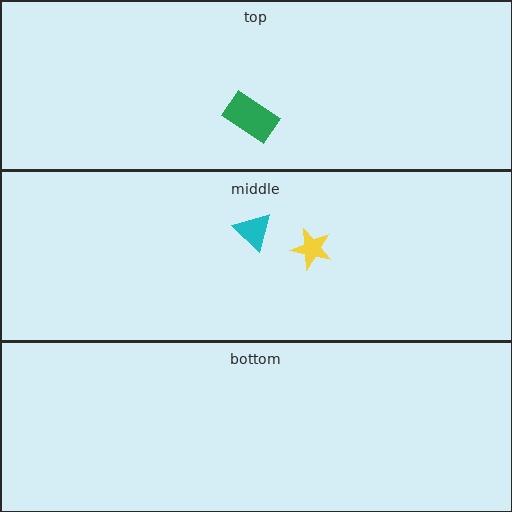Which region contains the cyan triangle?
The middle region.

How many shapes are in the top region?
1.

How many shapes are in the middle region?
2.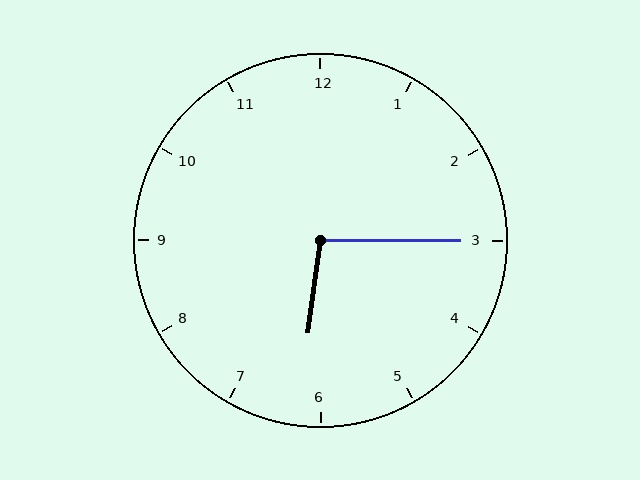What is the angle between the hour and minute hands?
Approximately 98 degrees.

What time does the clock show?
6:15.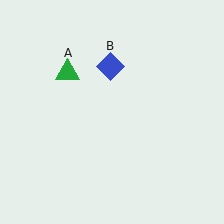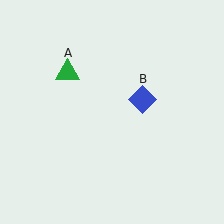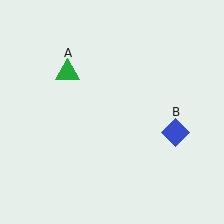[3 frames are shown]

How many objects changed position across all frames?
1 object changed position: blue diamond (object B).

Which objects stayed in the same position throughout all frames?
Green triangle (object A) remained stationary.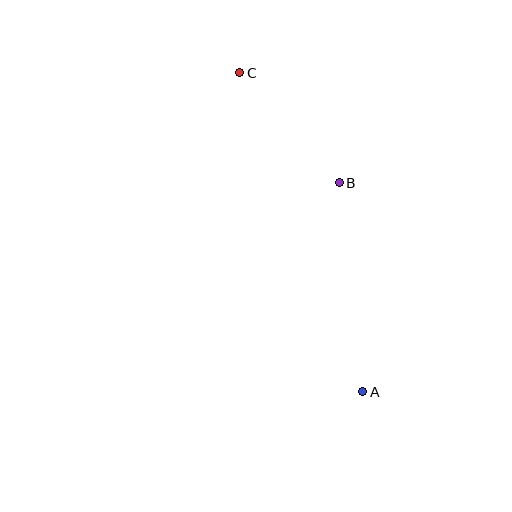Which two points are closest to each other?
Points B and C are closest to each other.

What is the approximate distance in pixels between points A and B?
The distance between A and B is approximately 210 pixels.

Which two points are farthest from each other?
Points A and C are farthest from each other.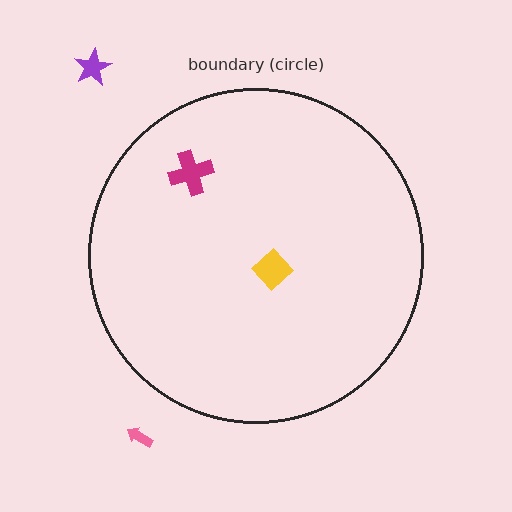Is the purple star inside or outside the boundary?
Outside.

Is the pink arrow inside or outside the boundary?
Outside.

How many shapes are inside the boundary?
2 inside, 2 outside.